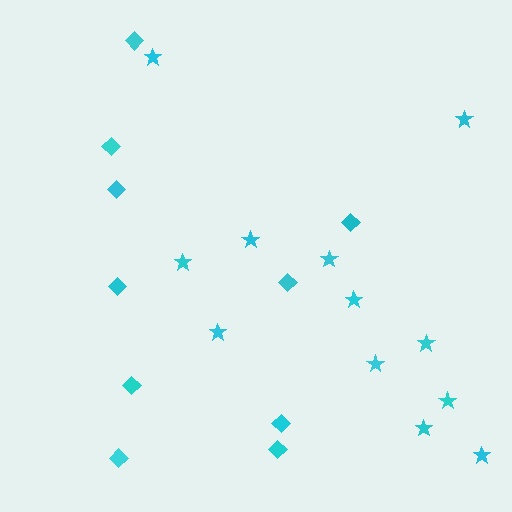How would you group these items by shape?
There are 2 groups: one group of stars (12) and one group of diamonds (10).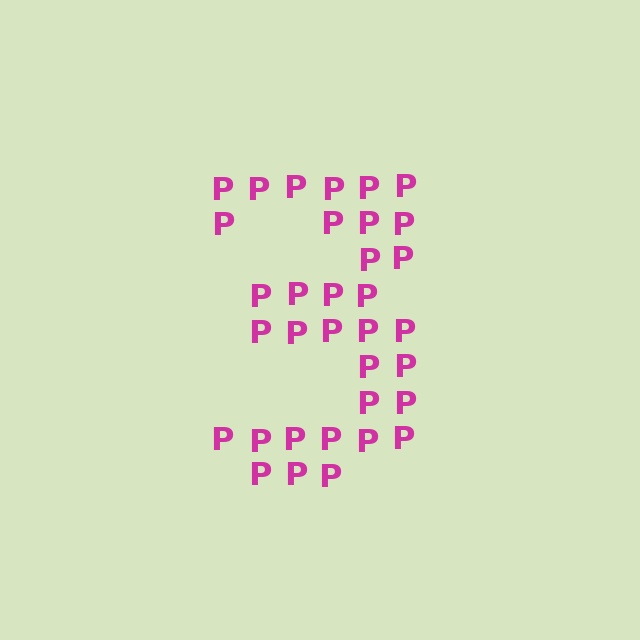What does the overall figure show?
The overall figure shows the digit 3.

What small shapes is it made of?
It is made of small letter P's.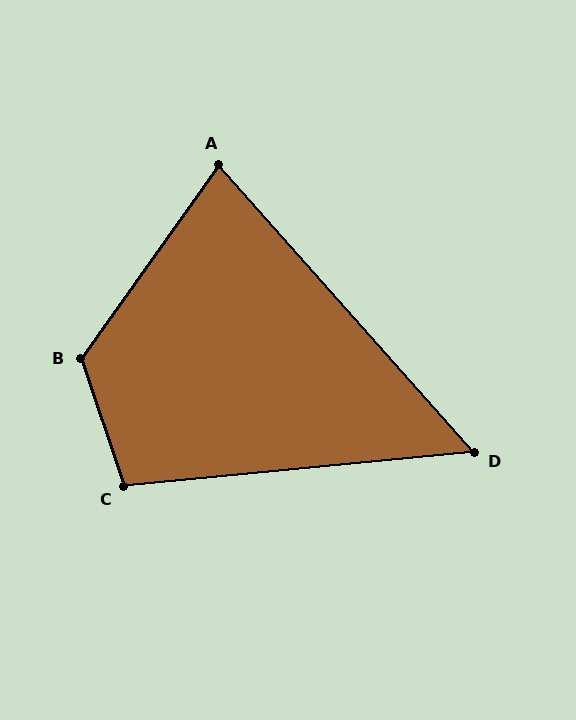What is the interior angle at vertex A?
Approximately 77 degrees (acute).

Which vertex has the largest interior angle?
B, at approximately 126 degrees.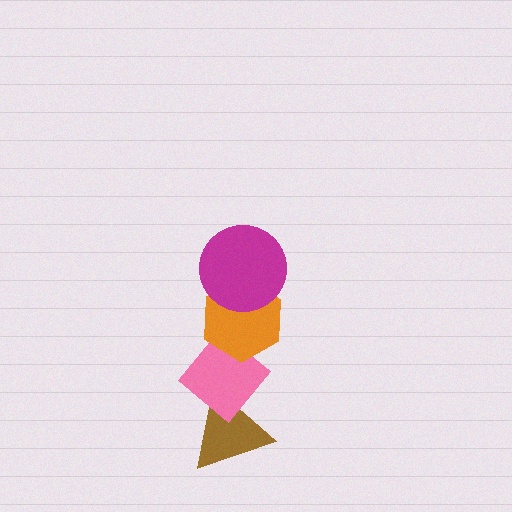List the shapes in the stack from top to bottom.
From top to bottom: the magenta circle, the orange hexagon, the pink diamond, the brown triangle.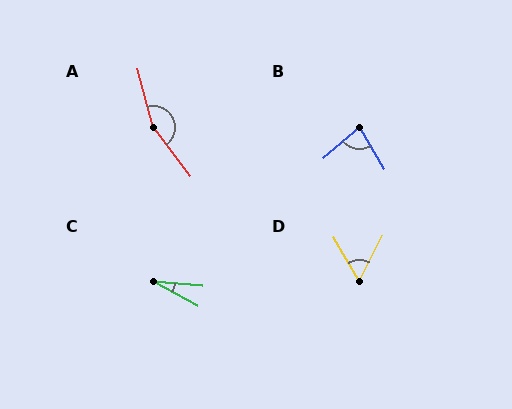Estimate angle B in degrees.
Approximately 81 degrees.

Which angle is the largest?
A, at approximately 158 degrees.